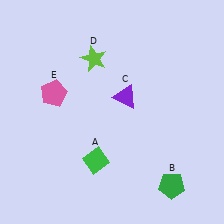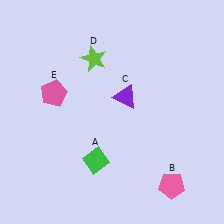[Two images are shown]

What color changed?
The pentagon (B) changed from green in Image 1 to pink in Image 2.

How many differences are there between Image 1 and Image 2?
There is 1 difference between the two images.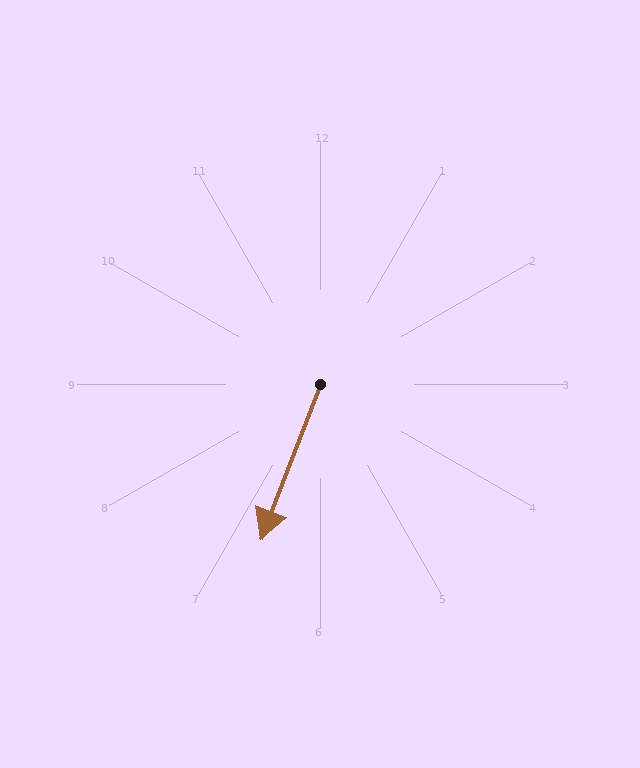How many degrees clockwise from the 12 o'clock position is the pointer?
Approximately 201 degrees.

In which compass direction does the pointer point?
South.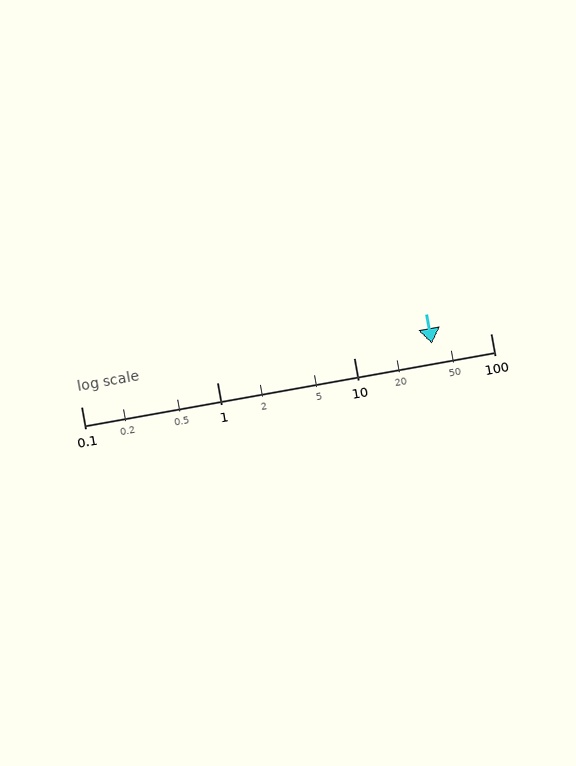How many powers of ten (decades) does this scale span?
The scale spans 3 decades, from 0.1 to 100.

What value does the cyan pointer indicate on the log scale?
The pointer indicates approximately 37.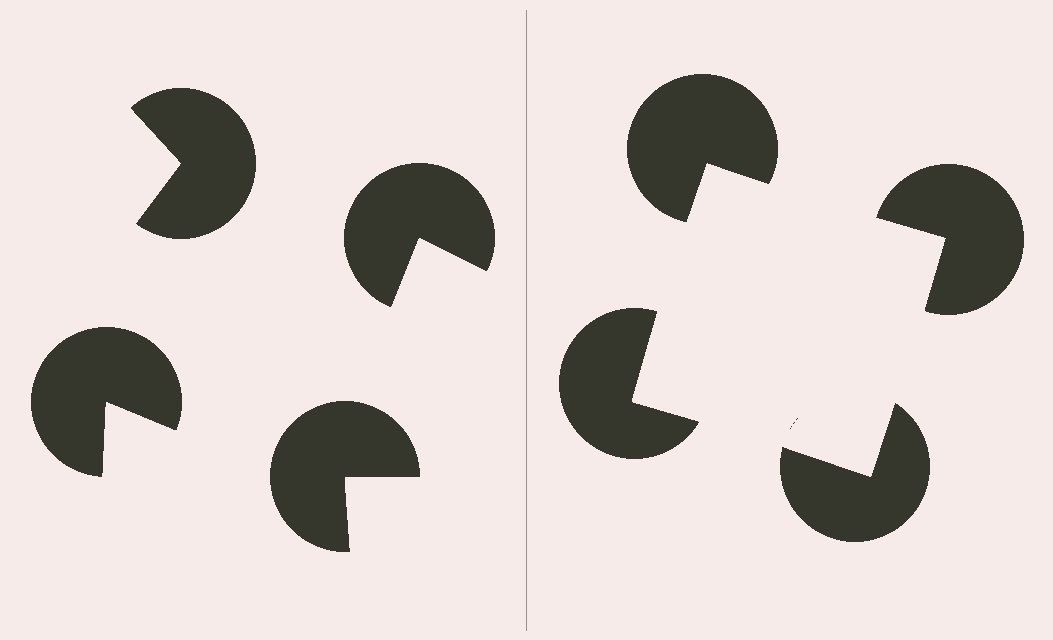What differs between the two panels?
The pac-man discs are positioned identically on both sides; only the wedge orientations differ. On the right they align to a square; on the left they are misaligned.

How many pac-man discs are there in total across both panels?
8 — 4 on each side.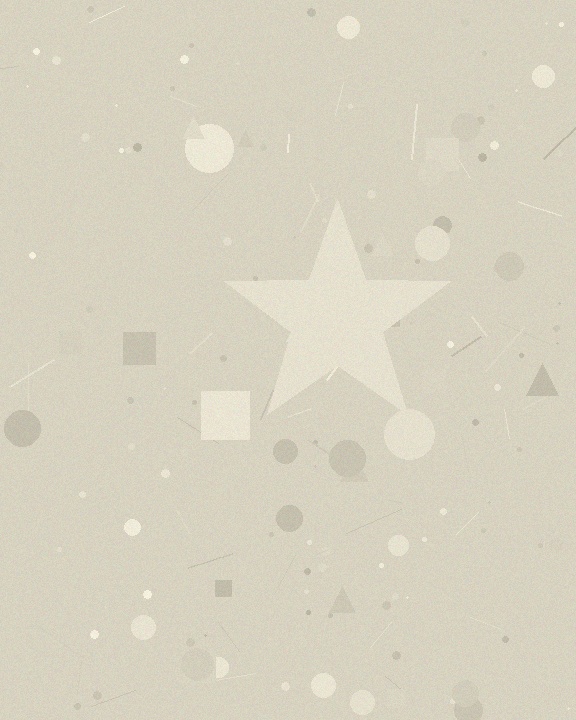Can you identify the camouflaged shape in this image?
The camouflaged shape is a star.